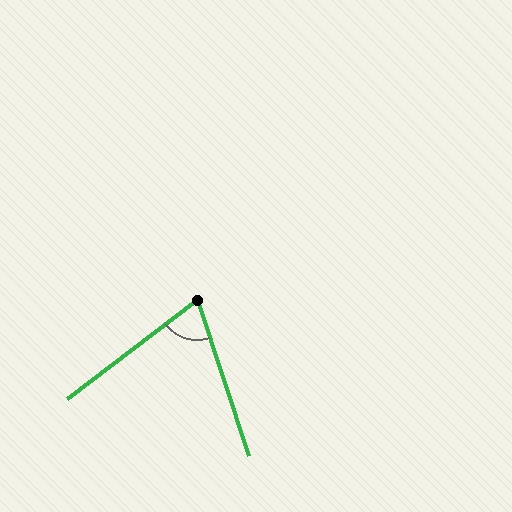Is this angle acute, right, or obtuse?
It is acute.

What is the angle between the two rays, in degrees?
Approximately 71 degrees.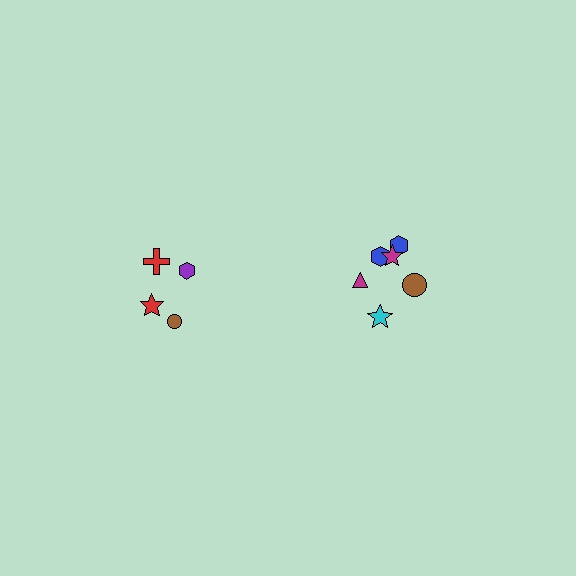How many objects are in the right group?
There are 6 objects.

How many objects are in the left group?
There are 4 objects.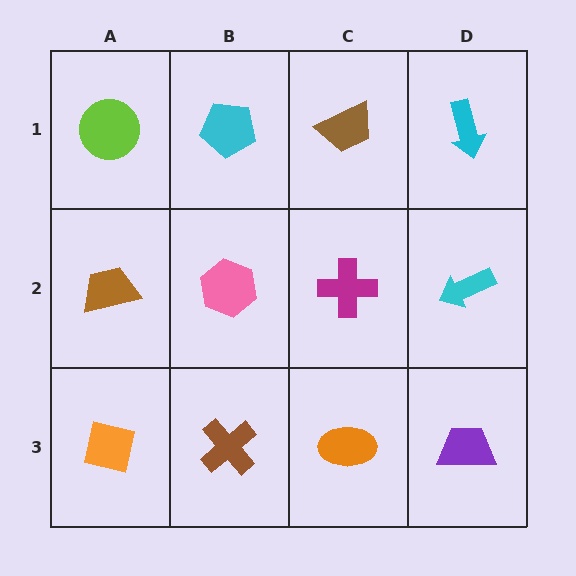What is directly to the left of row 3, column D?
An orange ellipse.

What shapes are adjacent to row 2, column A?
A lime circle (row 1, column A), an orange square (row 3, column A), a pink hexagon (row 2, column B).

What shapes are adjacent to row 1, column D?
A cyan arrow (row 2, column D), a brown trapezoid (row 1, column C).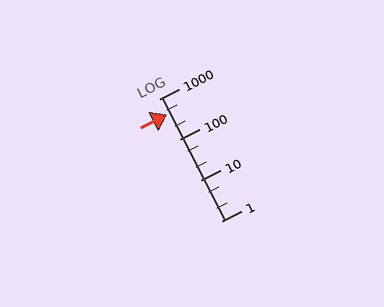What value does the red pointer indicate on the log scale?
The pointer indicates approximately 410.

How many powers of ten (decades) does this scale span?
The scale spans 3 decades, from 1 to 1000.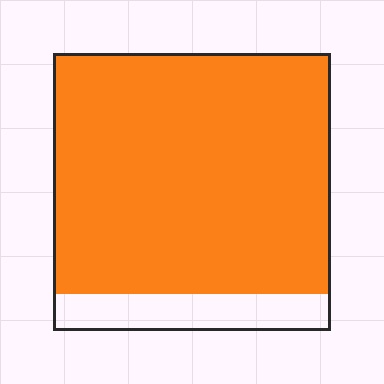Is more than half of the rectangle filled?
Yes.